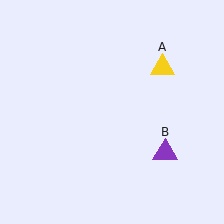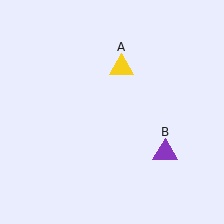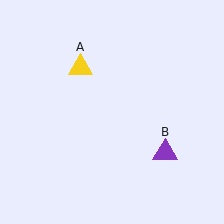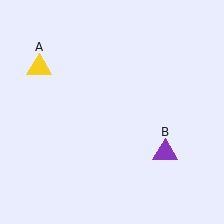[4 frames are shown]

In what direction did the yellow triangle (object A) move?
The yellow triangle (object A) moved left.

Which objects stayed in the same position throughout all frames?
Purple triangle (object B) remained stationary.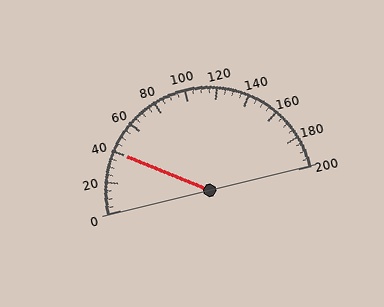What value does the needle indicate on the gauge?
The needle indicates approximately 40.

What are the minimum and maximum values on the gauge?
The gauge ranges from 0 to 200.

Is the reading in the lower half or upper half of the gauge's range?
The reading is in the lower half of the range (0 to 200).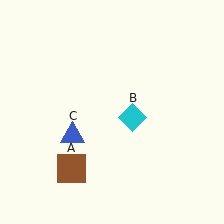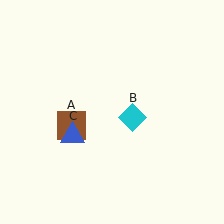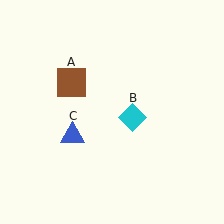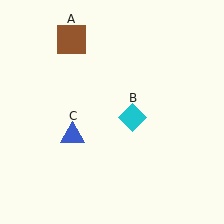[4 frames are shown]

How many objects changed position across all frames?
1 object changed position: brown square (object A).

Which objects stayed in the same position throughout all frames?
Cyan diamond (object B) and blue triangle (object C) remained stationary.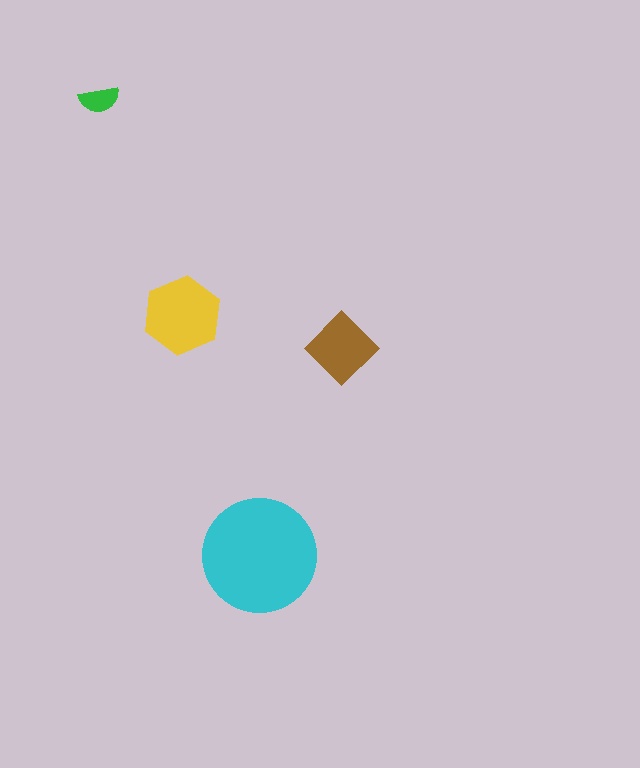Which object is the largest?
The cyan circle.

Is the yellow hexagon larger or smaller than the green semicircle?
Larger.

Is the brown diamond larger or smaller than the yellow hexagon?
Smaller.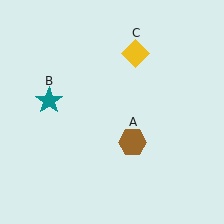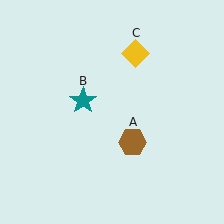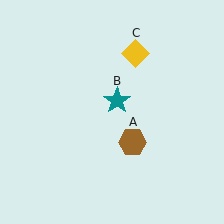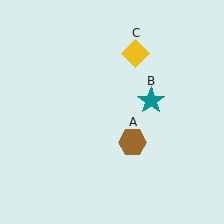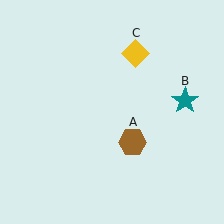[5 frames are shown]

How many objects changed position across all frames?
1 object changed position: teal star (object B).